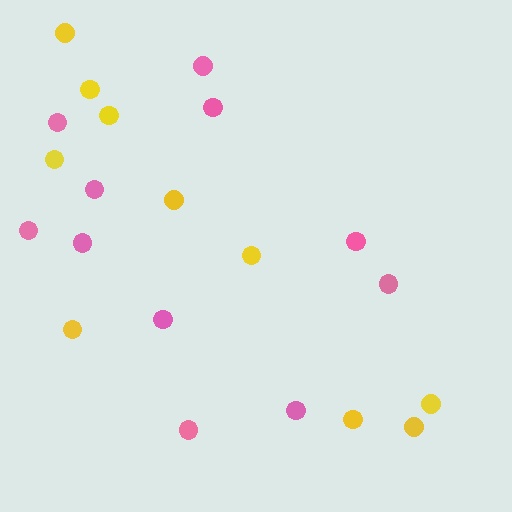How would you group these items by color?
There are 2 groups: one group of pink circles (11) and one group of yellow circles (10).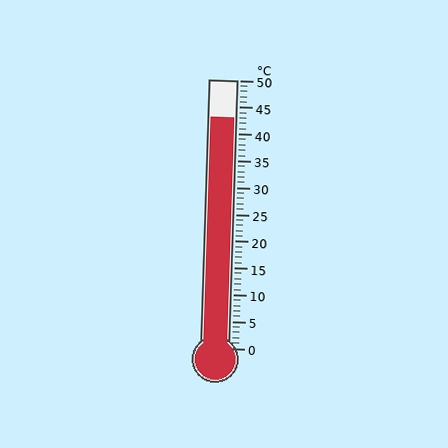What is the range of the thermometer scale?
The thermometer scale ranges from 0°C to 50°C.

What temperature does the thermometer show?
The thermometer shows approximately 43°C.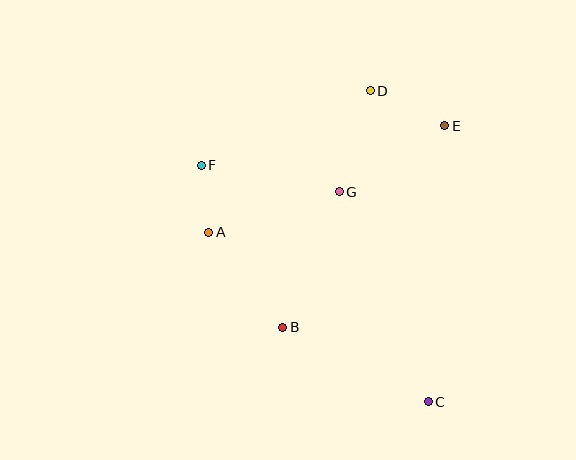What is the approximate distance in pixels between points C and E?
The distance between C and E is approximately 276 pixels.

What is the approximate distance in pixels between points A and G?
The distance between A and G is approximately 137 pixels.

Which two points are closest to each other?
Points A and F are closest to each other.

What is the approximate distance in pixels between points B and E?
The distance between B and E is approximately 258 pixels.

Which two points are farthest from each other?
Points C and F are farthest from each other.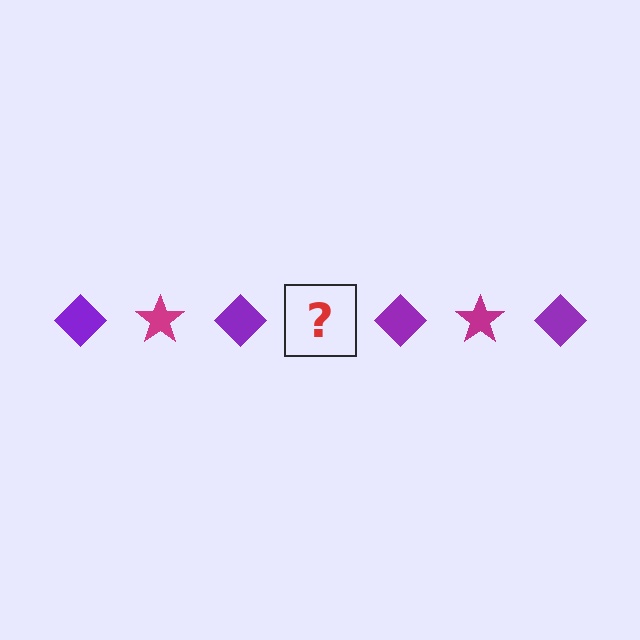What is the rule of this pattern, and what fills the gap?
The rule is that the pattern alternates between purple diamond and magenta star. The gap should be filled with a magenta star.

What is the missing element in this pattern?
The missing element is a magenta star.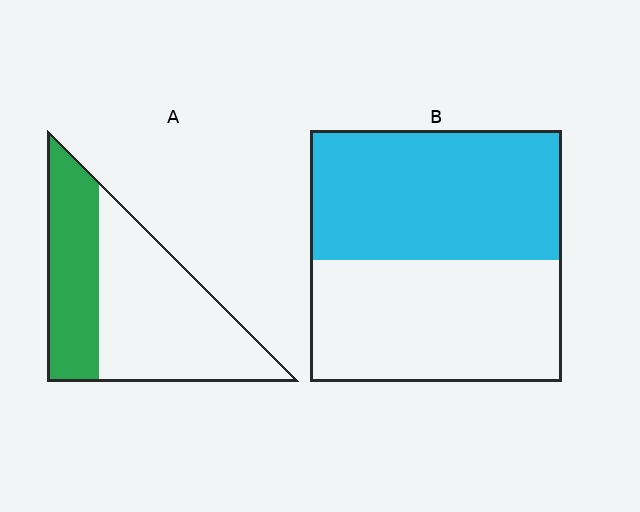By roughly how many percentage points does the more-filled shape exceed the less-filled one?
By roughly 15 percentage points (B over A).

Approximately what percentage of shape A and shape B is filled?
A is approximately 35% and B is approximately 50%.